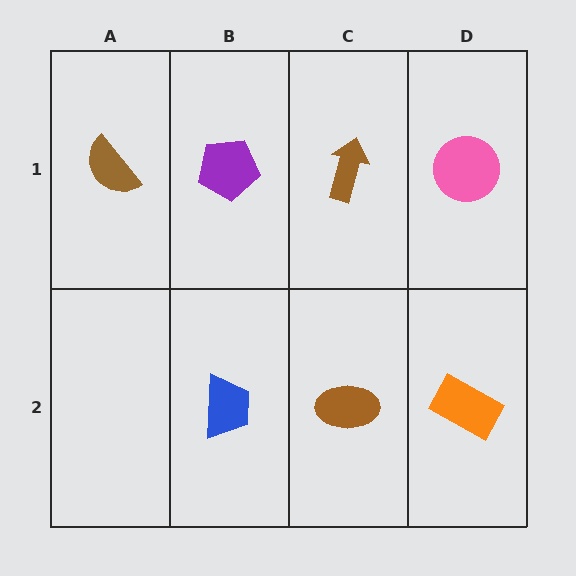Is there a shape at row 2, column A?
No, that cell is empty.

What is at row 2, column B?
A blue trapezoid.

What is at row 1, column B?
A purple pentagon.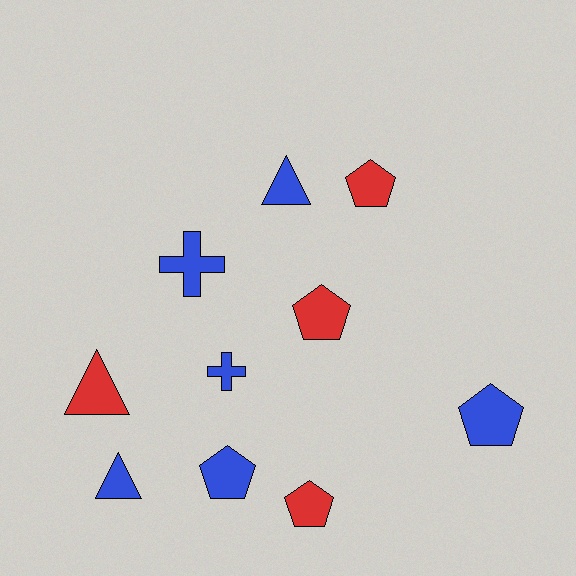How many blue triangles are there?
There are 2 blue triangles.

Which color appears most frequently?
Blue, with 6 objects.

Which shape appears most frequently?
Pentagon, with 5 objects.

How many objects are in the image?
There are 10 objects.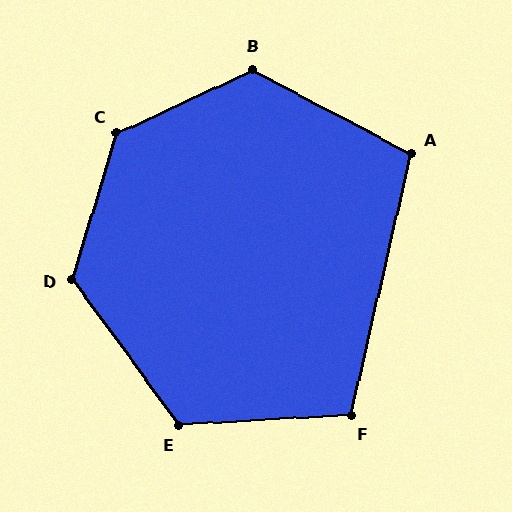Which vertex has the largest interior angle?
C, at approximately 132 degrees.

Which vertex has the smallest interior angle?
A, at approximately 105 degrees.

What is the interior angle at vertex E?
Approximately 123 degrees (obtuse).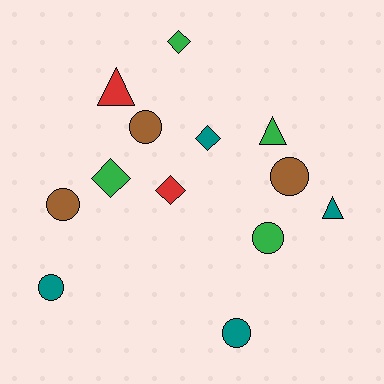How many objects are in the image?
There are 13 objects.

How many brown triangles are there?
There are no brown triangles.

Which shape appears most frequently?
Circle, with 6 objects.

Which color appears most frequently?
Green, with 4 objects.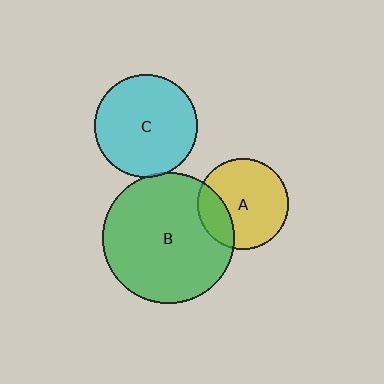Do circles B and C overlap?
Yes.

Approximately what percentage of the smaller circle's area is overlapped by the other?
Approximately 5%.